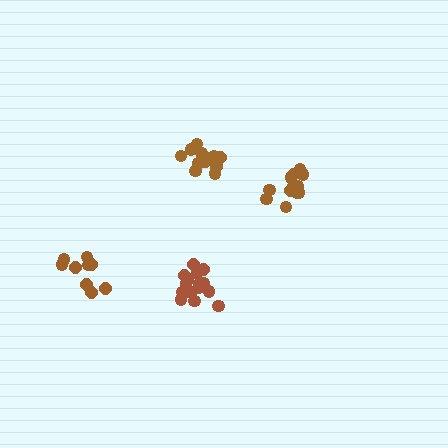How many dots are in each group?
Group 1: 15 dots, Group 2: 13 dots, Group 3: 9 dots, Group 4: 13 dots (50 total).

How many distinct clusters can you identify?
There are 4 distinct clusters.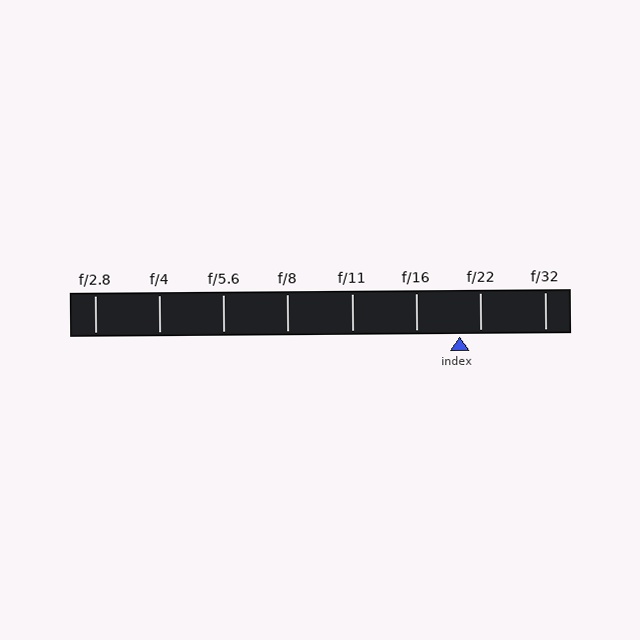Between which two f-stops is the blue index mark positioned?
The index mark is between f/16 and f/22.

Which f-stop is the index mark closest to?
The index mark is closest to f/22.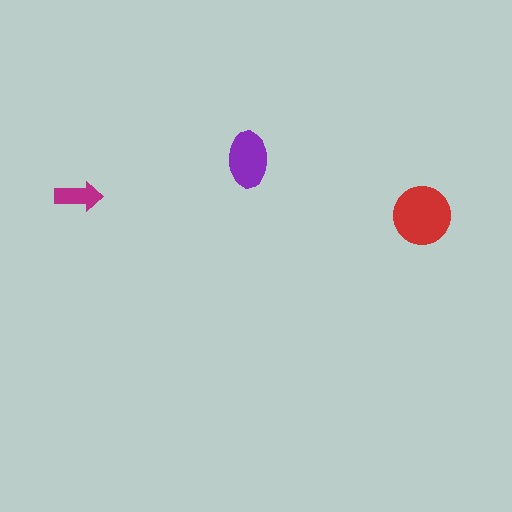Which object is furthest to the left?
The magenta arrow is leftmost.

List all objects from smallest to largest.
The magenta arrow, the purple ellipse, the red circle.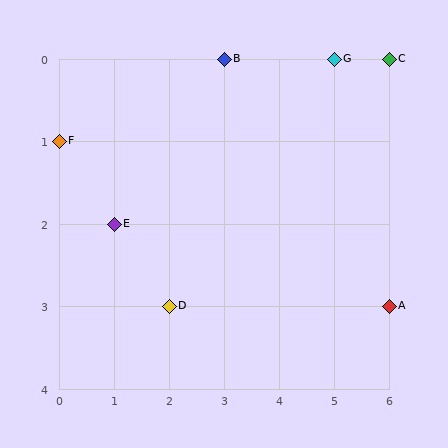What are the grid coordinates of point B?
Point B is at grid coordinates (3, 0).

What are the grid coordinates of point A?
Point A is at grid coordinates (6, 3).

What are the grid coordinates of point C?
Point C is at grid coordinates (6, 0).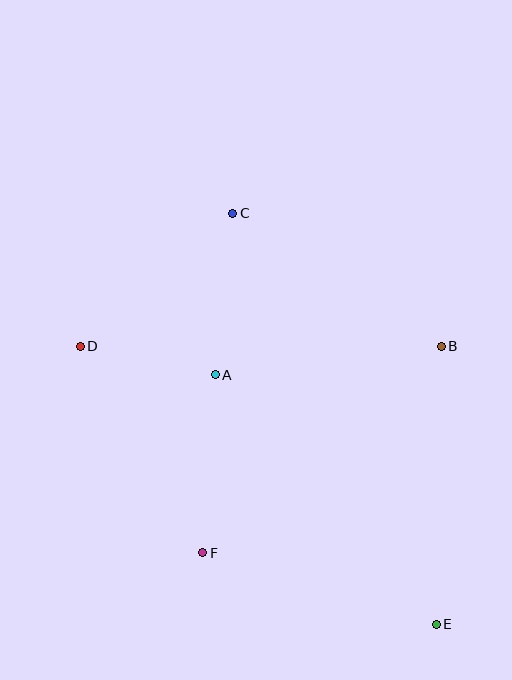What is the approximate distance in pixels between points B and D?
The distance between B and D is approximately 361 pixels.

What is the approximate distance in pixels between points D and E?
The distance between D and E is approximately 452 pixels.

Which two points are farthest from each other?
Points C and E are farthest from each other.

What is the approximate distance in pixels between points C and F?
The distance between C and F is approximately 341 pixels.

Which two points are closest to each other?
Points A and D are closest to each other.